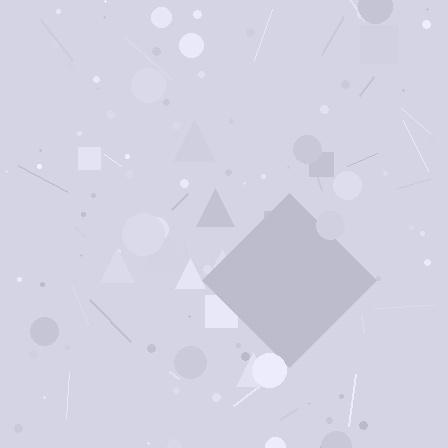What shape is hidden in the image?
A diamond is hidden in the image.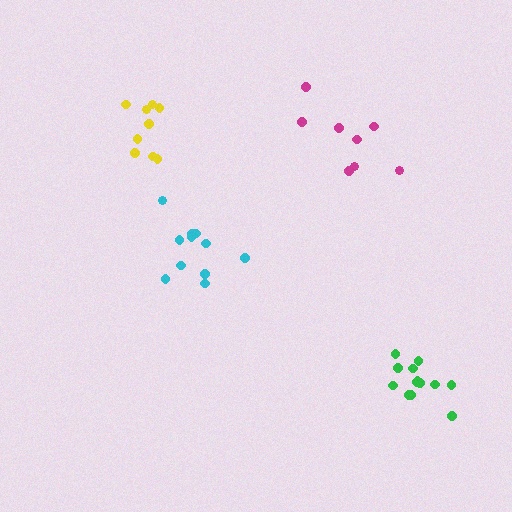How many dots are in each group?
Group 1: 13 dots, Group 2: 11 dots, Group 3: 9 dots, Group 4: 8 dots (41 total).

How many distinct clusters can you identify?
There are 4 distinct clusters.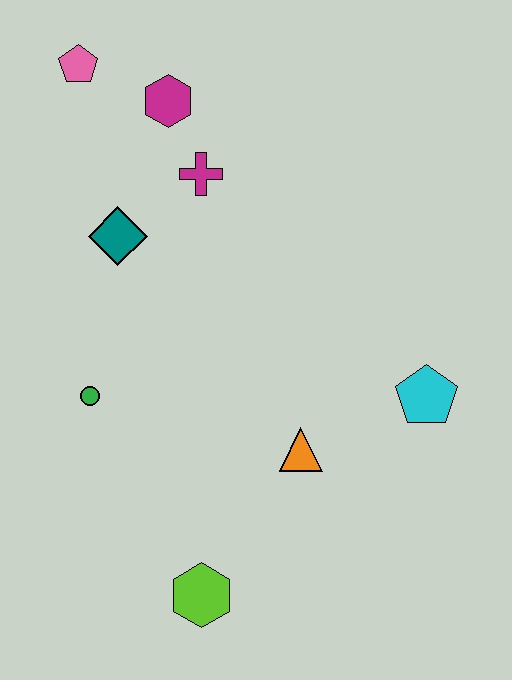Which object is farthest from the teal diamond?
The lime hexagon is farthest from the teal diamond.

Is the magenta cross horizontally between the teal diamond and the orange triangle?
Yes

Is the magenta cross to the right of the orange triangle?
No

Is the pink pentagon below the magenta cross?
No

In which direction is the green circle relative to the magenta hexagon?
The green circle is below the magenta hexagon.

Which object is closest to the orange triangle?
The cyan pentagon is closest to the orange triangle.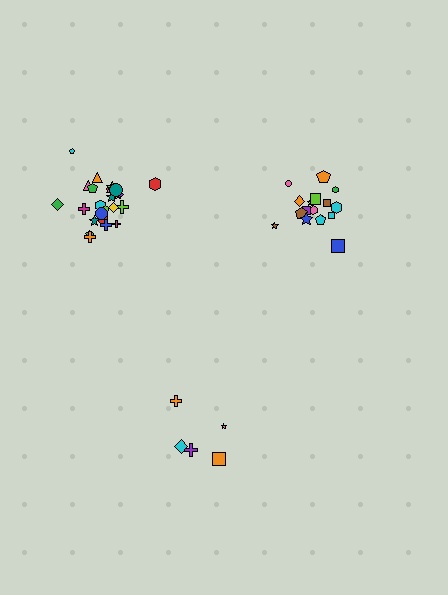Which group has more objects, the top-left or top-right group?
The top-left group.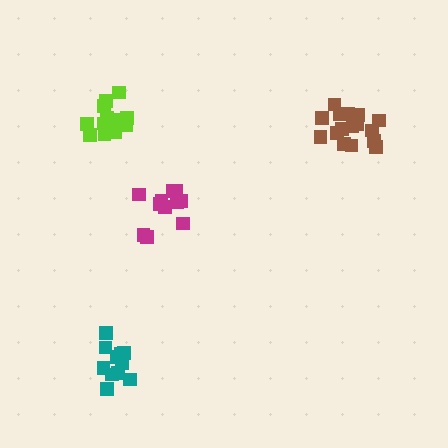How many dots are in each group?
Group 1: 11 dots, Group 2: 16 dots, Group 3: 11 dots, Group 4: 13 dots (51 total).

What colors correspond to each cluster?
The clusters are colored: magenta, brown, teal, lime.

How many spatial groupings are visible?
There are 4 spatial groupings.